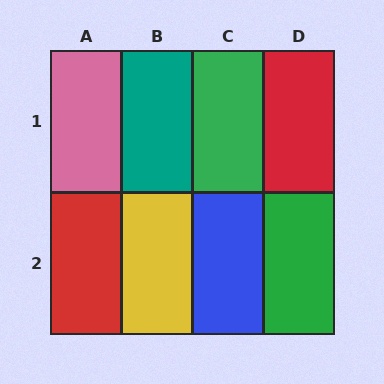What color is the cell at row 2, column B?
Yellow.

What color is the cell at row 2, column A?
Red.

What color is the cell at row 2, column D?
Green.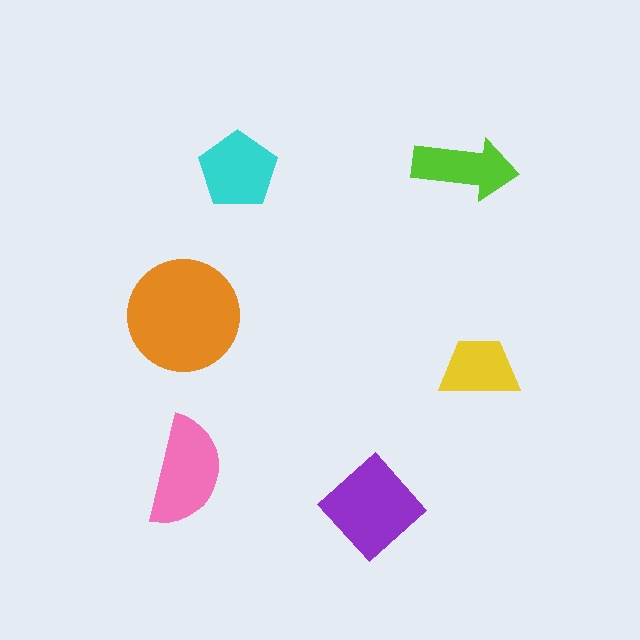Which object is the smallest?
The yellow trapezoid.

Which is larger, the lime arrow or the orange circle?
The orange circle.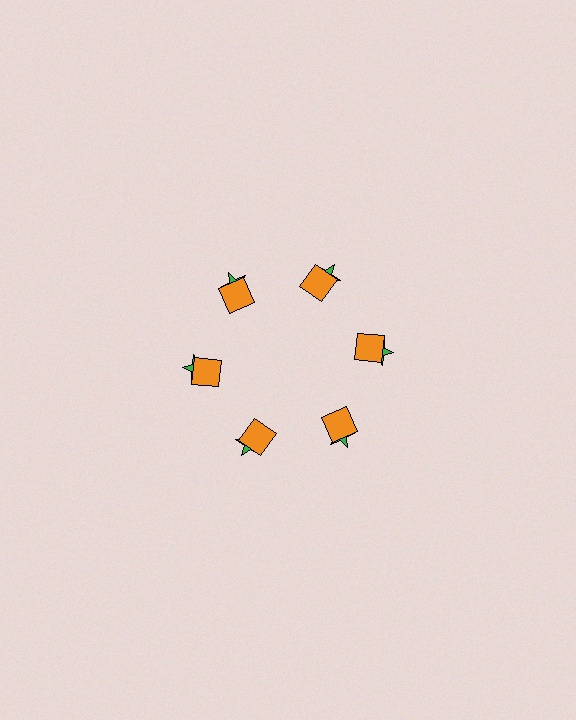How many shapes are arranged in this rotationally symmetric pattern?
There are 12 shapes, arranged in 6 groups of 2.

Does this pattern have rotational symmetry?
Yes, this pattern has 6-fold rotational symmetry. It looks the same after rotating 60 degrees around the center.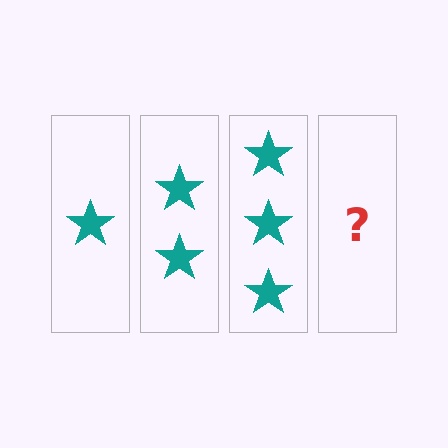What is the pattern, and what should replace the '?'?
The pattern is that each step adds one more star. The '?' should be 4 stars.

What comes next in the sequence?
The next element should be 4 stars.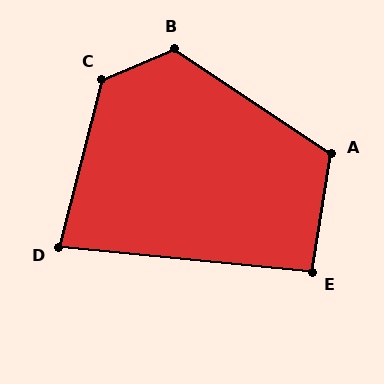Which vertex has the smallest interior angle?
D, at approximately 81 degrees.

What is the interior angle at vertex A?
Approximately 115 degrees (obtuse).